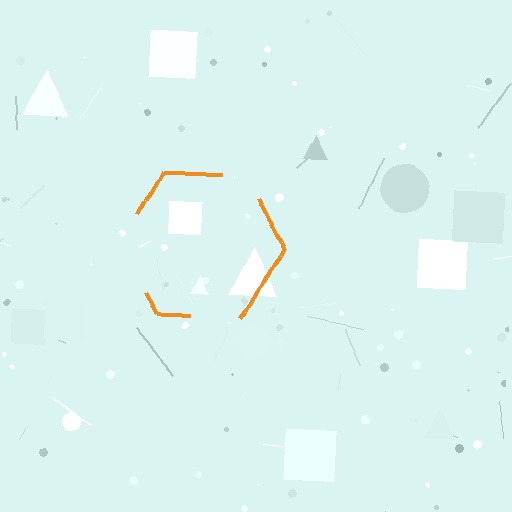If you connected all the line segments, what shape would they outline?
They would outline a hexagon.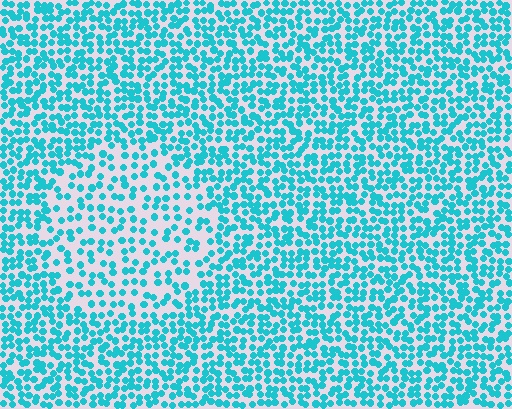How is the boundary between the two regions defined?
The boundary is defined by a change in element density (approximately 1.8x ratio). All elements are the same color, size, and shape.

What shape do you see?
I see a circle.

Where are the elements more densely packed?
The elements are more densely packed outside the circle boundary.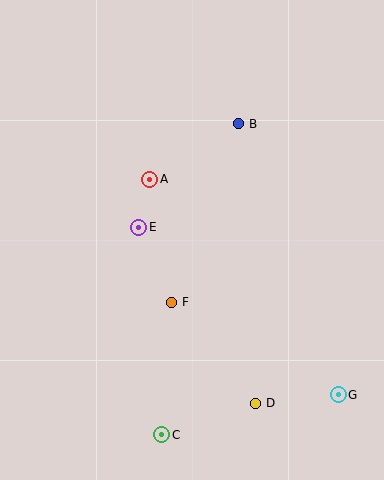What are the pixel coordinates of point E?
Point E is at (139, 227).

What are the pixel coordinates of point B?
Point B is at (239, 124).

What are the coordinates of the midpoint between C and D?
The midpoint between C and D is at (209, 419).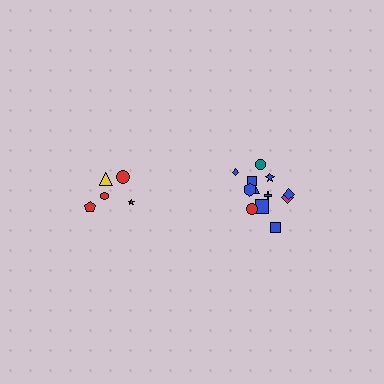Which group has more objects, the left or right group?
The right group.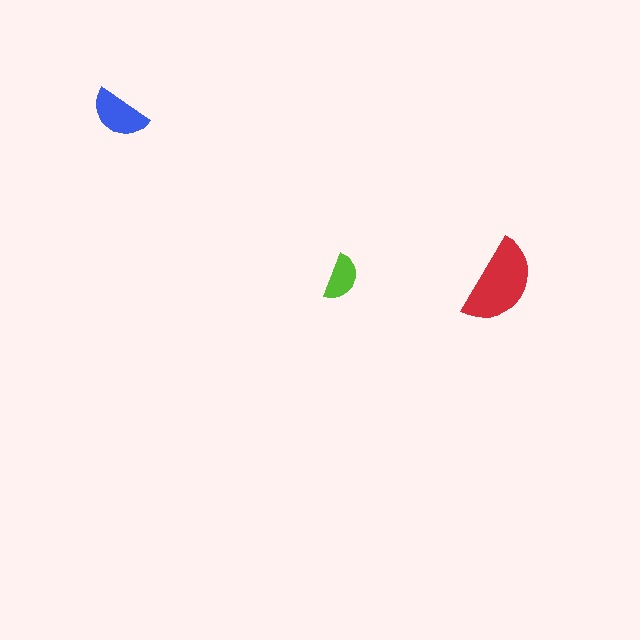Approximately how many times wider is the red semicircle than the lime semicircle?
About 2 times wider.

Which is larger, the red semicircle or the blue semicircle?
The red one.